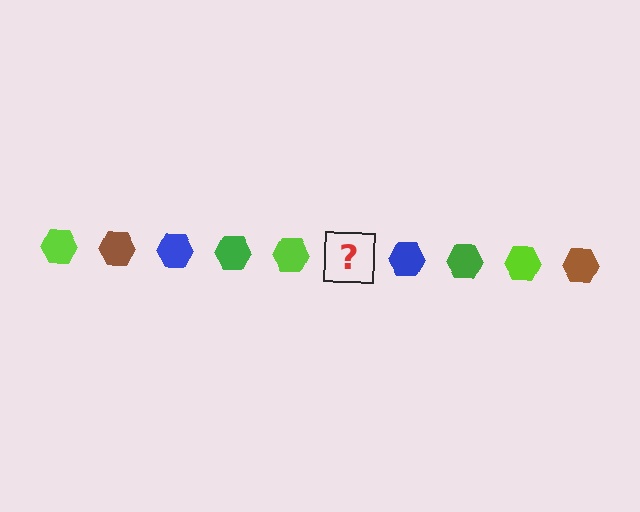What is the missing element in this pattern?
The missing element is a brown hexagon.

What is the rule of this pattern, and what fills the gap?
The rule is that the pattern cycles through lime, brown, blue, green hexagons. The gap should be filled with a brown hexagon.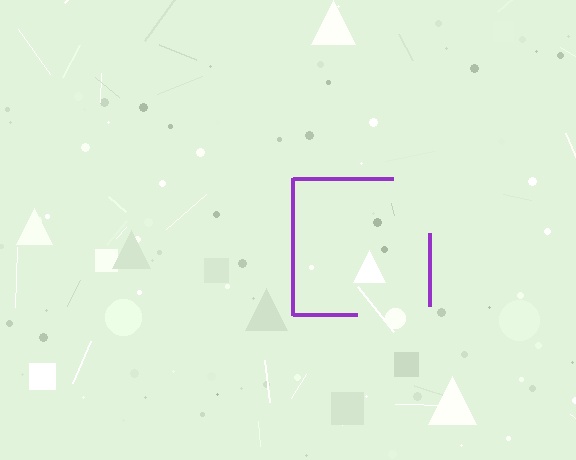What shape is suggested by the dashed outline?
The dashed outline suggests a square.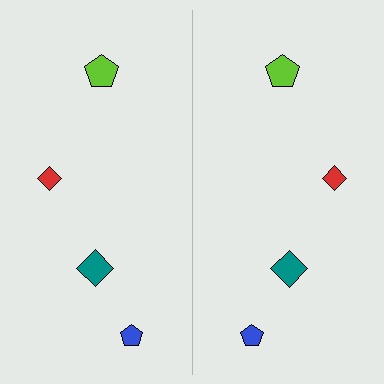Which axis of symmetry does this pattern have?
The pattern has a vertical axis of symmetry running through the center of the image.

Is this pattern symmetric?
Yes, this pattern has bilateral (reflection) symmetry.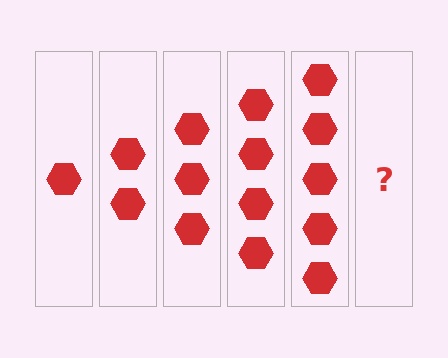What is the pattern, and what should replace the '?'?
The pattern is that each step adds one more hexagon. The '?' should be 6 hexagons.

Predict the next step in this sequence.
The next step is 6 hexagons.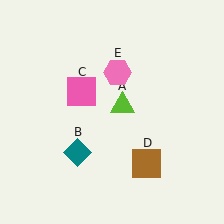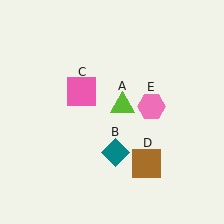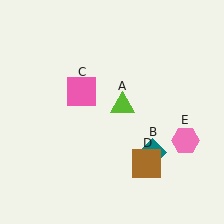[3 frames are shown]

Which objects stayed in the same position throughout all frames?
Lime triangle (object A) and pink square (object C) and brown square (object D) remained stationary.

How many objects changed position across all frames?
2 objects changed position: teal diamond (object B), pink hexagon (object E).